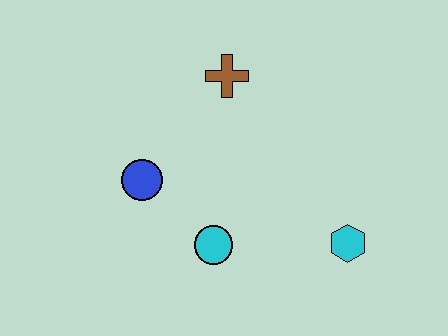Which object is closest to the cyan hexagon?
The cyan circle is closest to the cyan hexagon.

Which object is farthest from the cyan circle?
The brown cross is farthest from the cyan circle.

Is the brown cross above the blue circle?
Yes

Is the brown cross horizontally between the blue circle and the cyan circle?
No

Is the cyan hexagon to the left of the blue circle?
No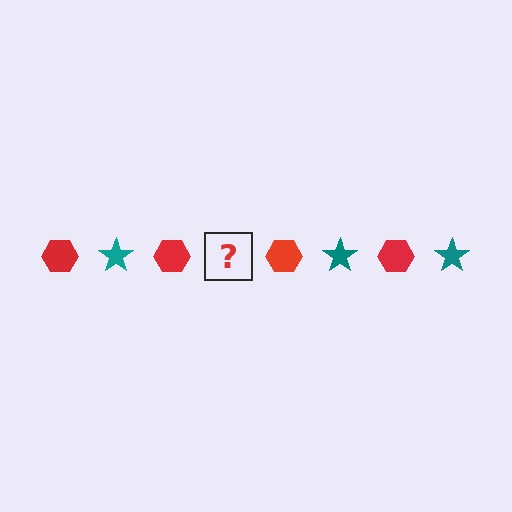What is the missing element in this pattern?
The missing element is a teal star.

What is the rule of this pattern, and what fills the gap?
The rule is that the pattern alternates between red hexagon and teal star. The gap should be filled with a teal star.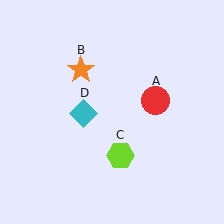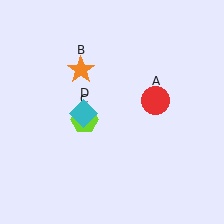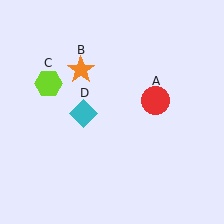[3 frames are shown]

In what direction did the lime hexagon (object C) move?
The lime hexagon (object C) moved up and to the left.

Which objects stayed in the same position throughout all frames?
Red circle (object A) and orange star (object B) and cyan diamond (object D) remained stationary.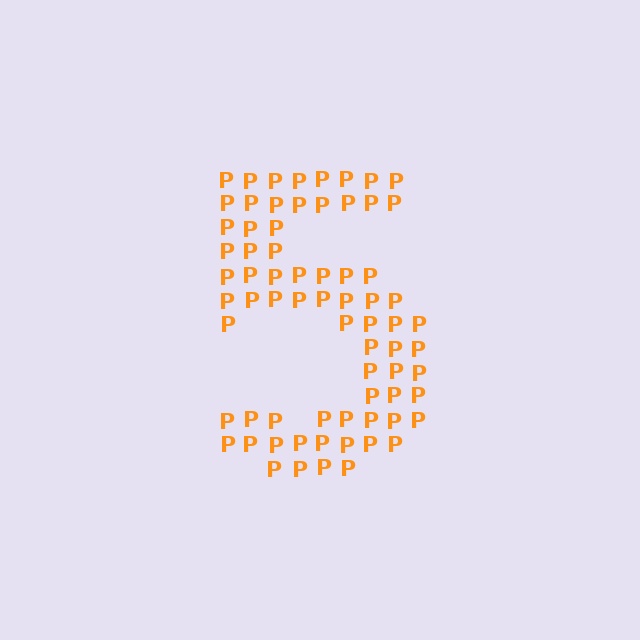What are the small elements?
The small elements are letter P's.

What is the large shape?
The large shape is the digit 5.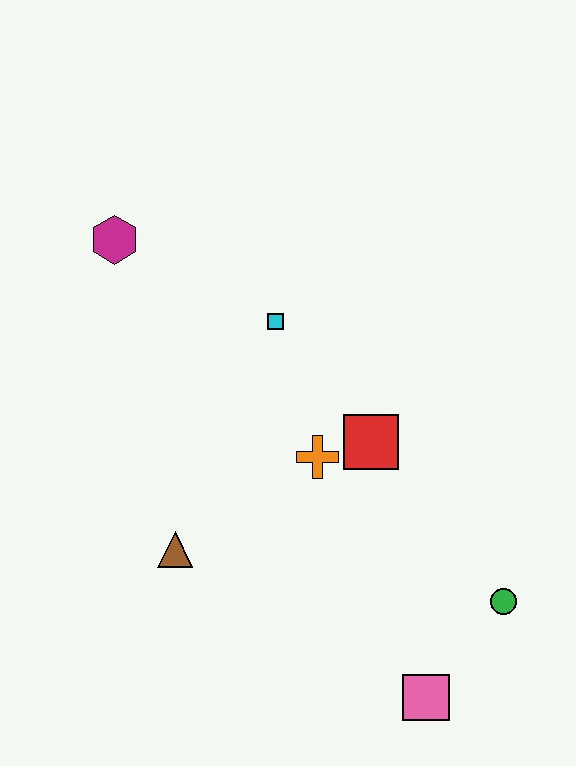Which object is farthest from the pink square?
The magenta hexagon is farthest from the pink square.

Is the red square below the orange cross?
No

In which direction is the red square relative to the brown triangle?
The red square is to the right of the brown triangle.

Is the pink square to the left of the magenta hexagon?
No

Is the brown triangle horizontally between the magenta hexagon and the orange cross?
Yes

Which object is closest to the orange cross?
The red square is closest to the orange cross.